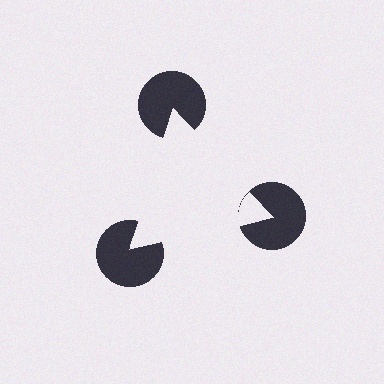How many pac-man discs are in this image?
There are 3 — one at each vertex of the illusory triangle.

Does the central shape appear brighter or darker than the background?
It typically appears slightly brighter than the background, even though no actual brightness change is drawn.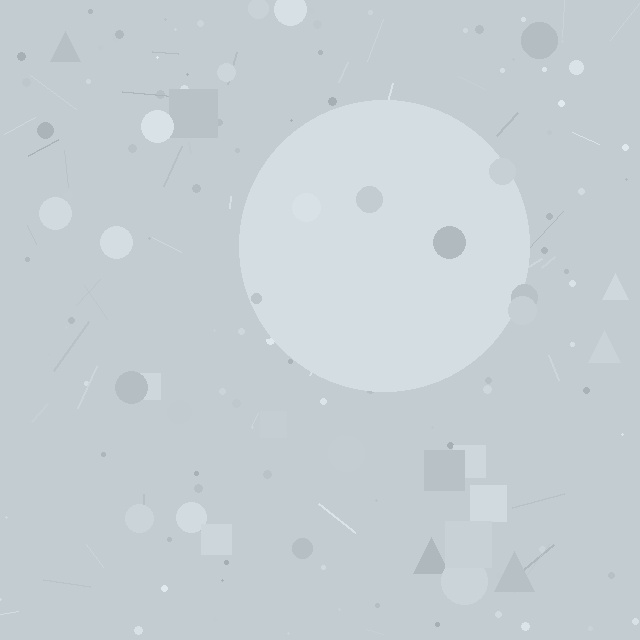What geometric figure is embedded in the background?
A circle is embedded in the background.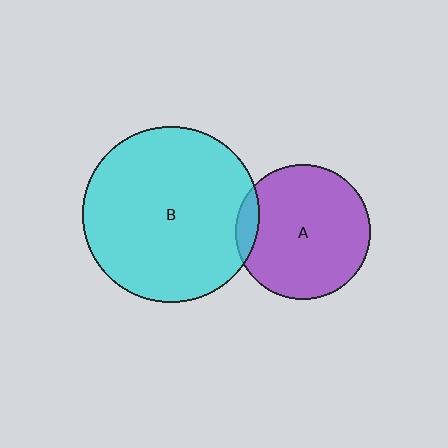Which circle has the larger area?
Circle B (cyan).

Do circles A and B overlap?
Yes.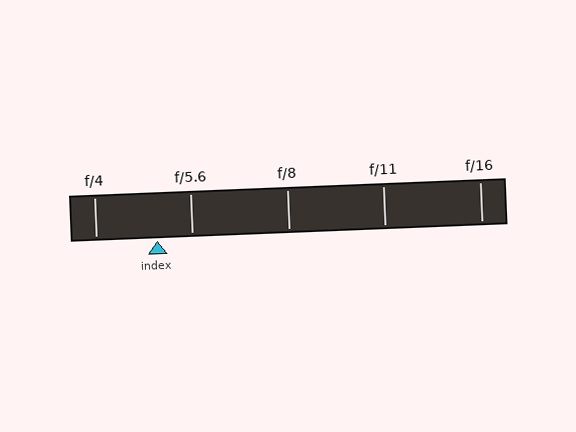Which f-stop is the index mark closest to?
The index mark is closest to f/5.6.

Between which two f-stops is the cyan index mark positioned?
The index mark is between f/4 and f/5.6.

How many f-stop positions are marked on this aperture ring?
There are 5 f-stop positions marked.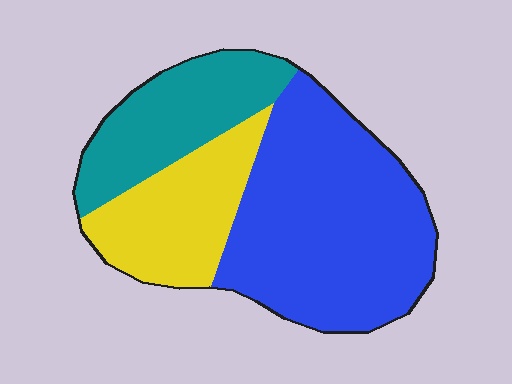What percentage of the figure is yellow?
Yellow takes up about one quarter (1/4) of the figure.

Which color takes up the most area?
Blue, at roughly 55%.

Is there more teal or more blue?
Blue.